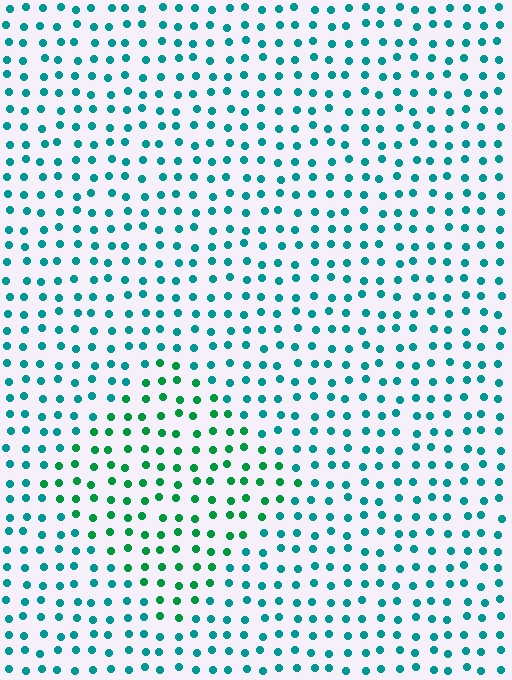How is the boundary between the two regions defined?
The boundary is defined purely by a slight shift in hue (about 33 degrees). Spacing, size, and orientation are identical on both sides.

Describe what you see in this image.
The image is filled with small teal elements in a uniform arrangement. A diamond-shaped region is visible where the elements are tinted to a slightly different hue, forming a subtle color boundary.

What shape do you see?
I see a diamond.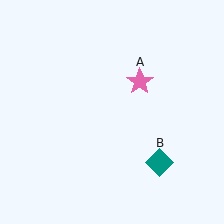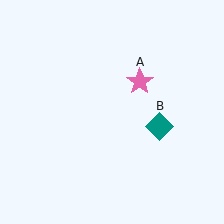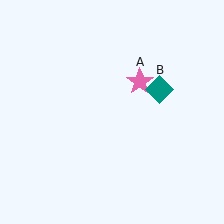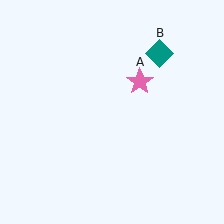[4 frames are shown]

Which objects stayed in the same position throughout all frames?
Pink star (object A) remained stationary.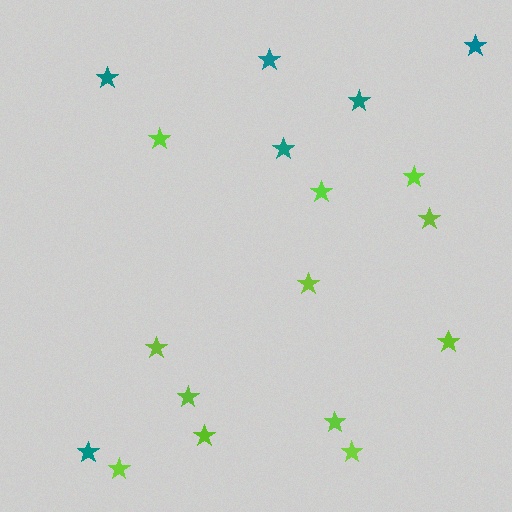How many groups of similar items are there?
There are 2 groups: one group of teal stars (6) and one group of lime stars (12).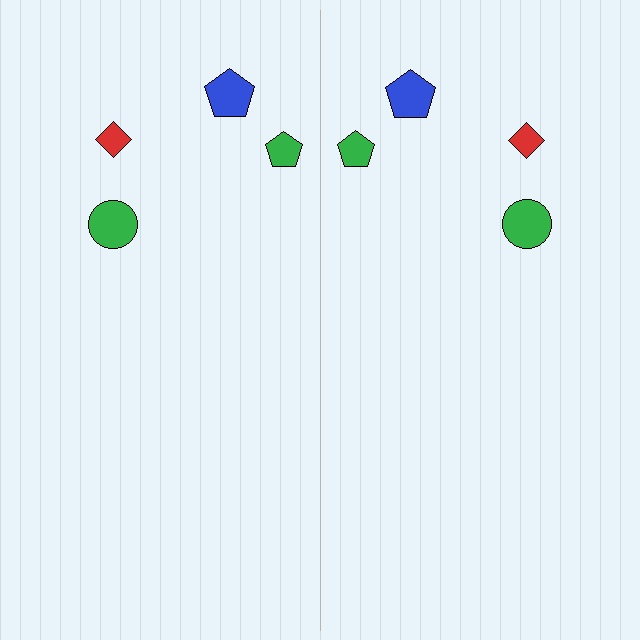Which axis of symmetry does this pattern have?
The pattern has a vertical axis of symmetry running through the center of the image.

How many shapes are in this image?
There are 8 shapes in this image.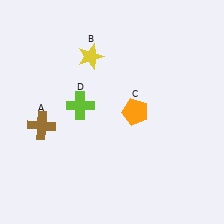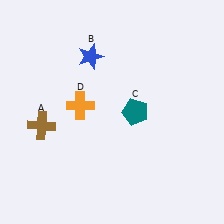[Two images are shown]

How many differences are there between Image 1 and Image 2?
There are 3 differences between the two images.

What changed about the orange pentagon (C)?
In Image 1, C is orange. In Image 2, it changed to teal.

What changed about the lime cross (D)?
In Image 1, D is lime. In Image 2, it changed to orange.